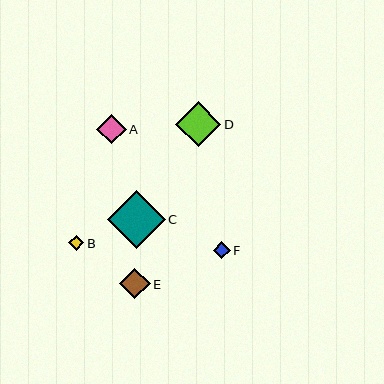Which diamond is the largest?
Diamond C is the largest with a size of approximately 58 pixels.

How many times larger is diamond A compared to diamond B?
Diamond A is approximately 1.9 times the size of diamond B.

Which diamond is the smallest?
Diamond B is the smallest with a size of approximately 15 pixels.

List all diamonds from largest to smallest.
From largest to smallest: C, D, E, A, F, B.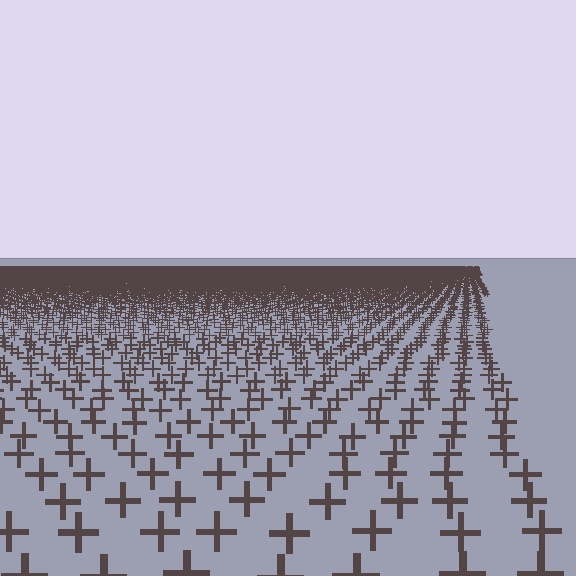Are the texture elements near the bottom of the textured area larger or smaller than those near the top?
Larger. Near the bottom, elements are closer to the viewer and appear at a bigger on-screen size.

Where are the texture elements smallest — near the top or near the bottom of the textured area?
Near the top.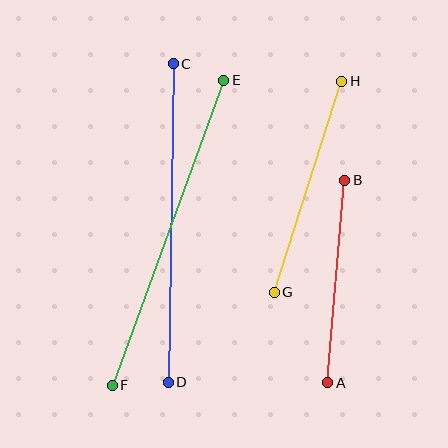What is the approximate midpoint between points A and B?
The midpoint is at approximately (336, 281) pixels.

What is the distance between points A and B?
The distance is approximately 203 pixels.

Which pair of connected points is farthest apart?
Points E and F are farthest apart.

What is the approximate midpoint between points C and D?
The midpoint is at approximately (171, 223) pixels.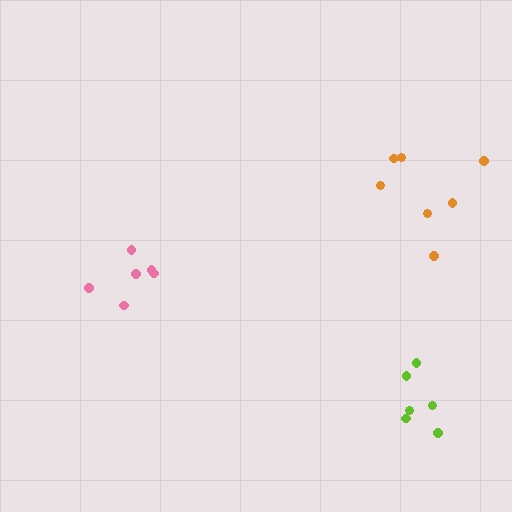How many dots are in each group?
Group 1: 6 dots, Group 2: 7 dots, Group 3: 6 dots (19 total).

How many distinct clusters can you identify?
There are 3 distinct clusters.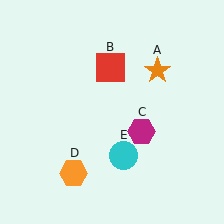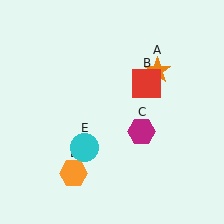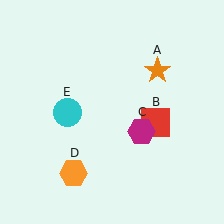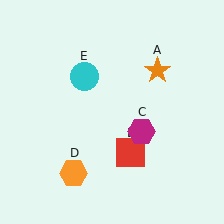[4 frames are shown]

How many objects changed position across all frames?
2 objects changed position: red square (object B), cyan circle (object E).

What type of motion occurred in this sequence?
The red square (object B), cyan circle (object E) rotated clockwise around the center of the scene.